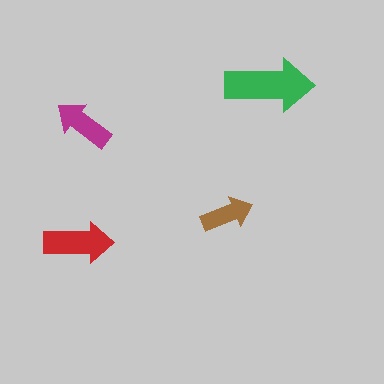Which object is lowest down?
The red arrow is bottommost.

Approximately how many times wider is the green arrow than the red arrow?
About 1.5 times wider.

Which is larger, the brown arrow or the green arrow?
The green one.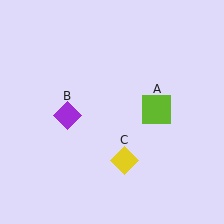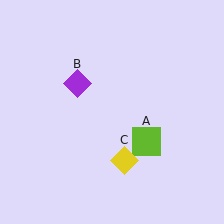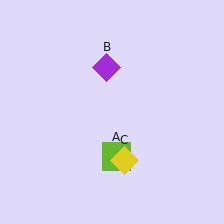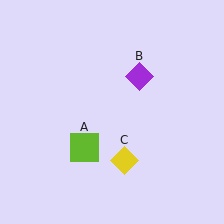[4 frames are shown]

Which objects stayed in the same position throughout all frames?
Yellow diamond (object C) remained stationary.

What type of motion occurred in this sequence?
The lime square (object A), purple diamond (object B) rotated clockwise around the center of the scene.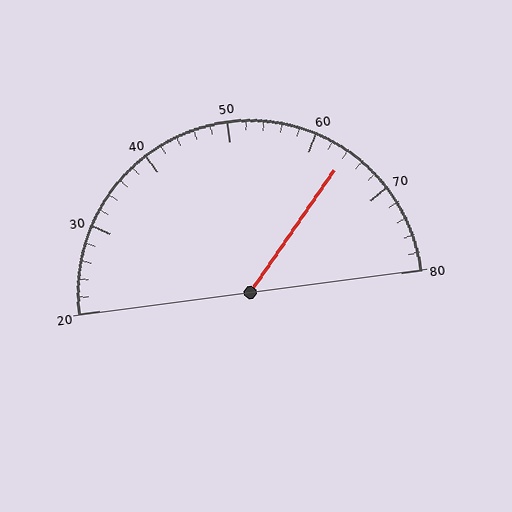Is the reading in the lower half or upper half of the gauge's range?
The reading is in the upper half of the range (20 to 80).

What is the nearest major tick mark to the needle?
The nearest major tick mark is 60.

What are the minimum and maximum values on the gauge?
The gauge ranges from 20 to 80.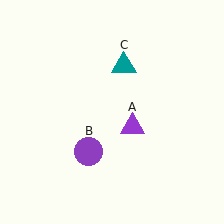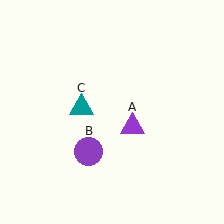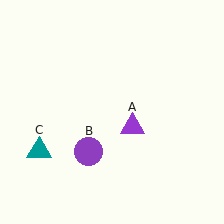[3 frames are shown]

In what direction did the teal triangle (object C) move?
The teal triangle (object C) moved down and to the left.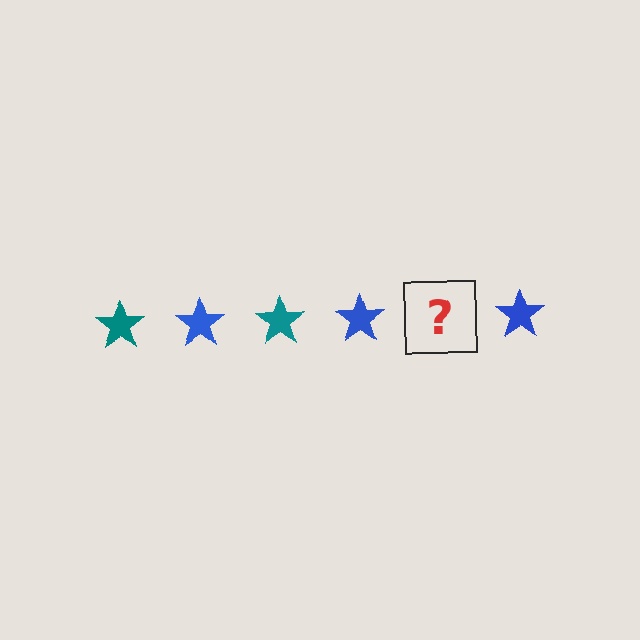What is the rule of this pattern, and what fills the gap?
The rule is that the pattern cycles through teal, blue stars. The gap should be filled with a teal star.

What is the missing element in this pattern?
The missing element is a teal star.